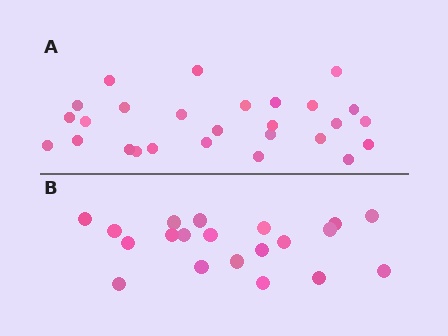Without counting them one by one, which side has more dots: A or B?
Region A (the top region) has more dots.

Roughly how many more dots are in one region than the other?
Region A has roughly 8 or so more dots than region B.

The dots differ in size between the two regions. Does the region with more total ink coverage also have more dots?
No. Region B has more total ink coverage because its dots are larger, but region A actually contains more individual dots. Total area can be misleading — the number of items is what matters here.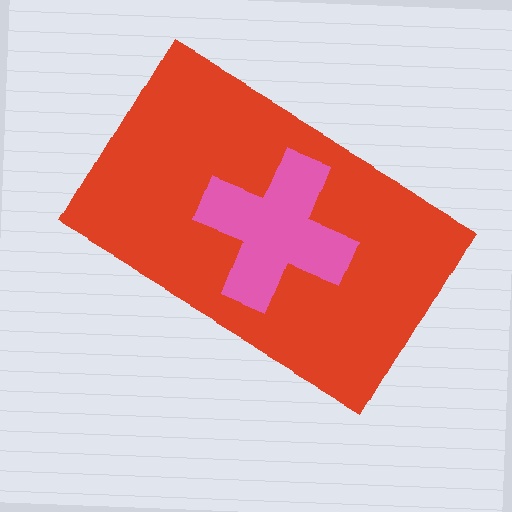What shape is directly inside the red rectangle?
The pink cross.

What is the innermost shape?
The pink cross.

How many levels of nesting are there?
2.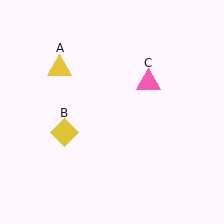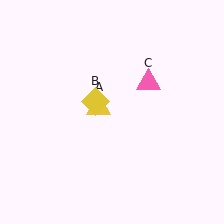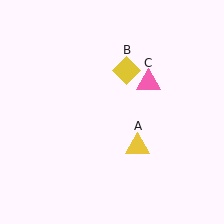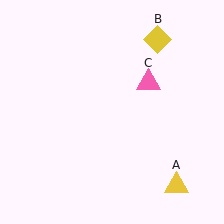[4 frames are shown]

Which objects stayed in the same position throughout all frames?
Pink triangle (object C) remained stationary.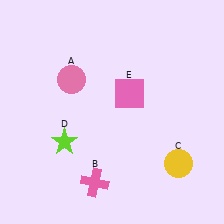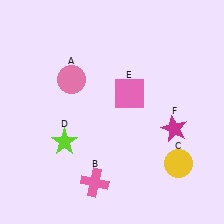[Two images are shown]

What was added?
A magenta star (F) was added in Image 2.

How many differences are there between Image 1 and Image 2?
There is 1 difference between the two images.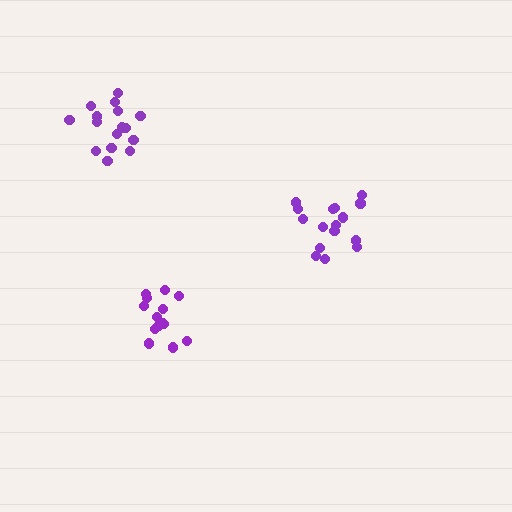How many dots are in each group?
Group 1: 14 dots, Group 2: 16 dots, Group 3: 16 dots (46 total).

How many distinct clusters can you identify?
There are 3 distinct clusters.